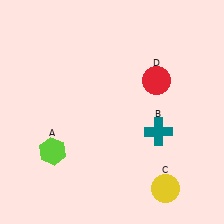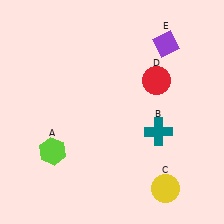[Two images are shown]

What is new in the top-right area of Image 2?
A purple diamond (E) was added in the top-right area of Image 2.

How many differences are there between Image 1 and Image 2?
There is 1 difference between the two images.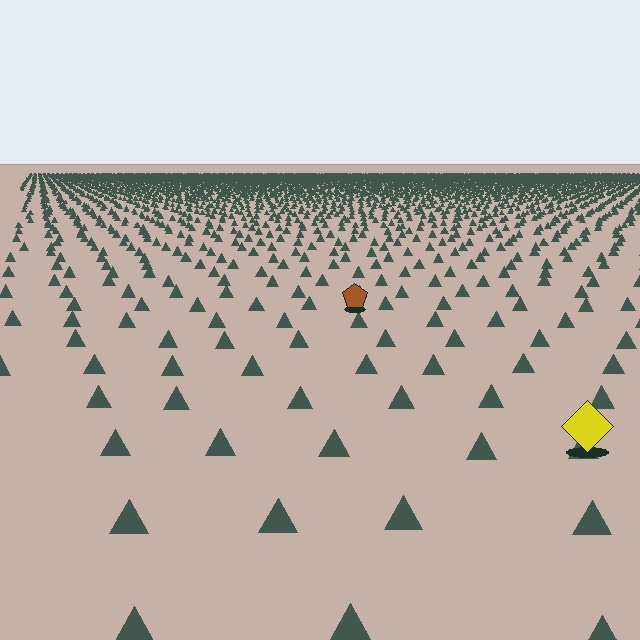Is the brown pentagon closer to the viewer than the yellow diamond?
No. The yellow diamond is closer — you can tell from the texture gradient: the ground texture is coarser near it.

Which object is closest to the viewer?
The yellow diamond is closest. The texture marks near it are larger and more spread out.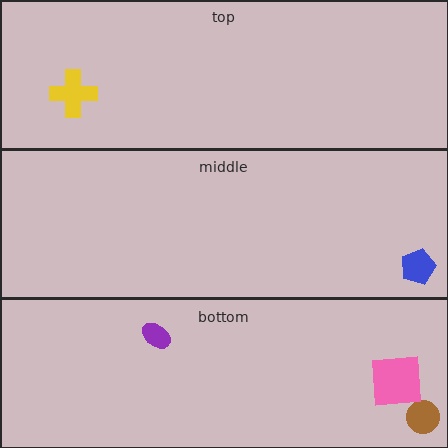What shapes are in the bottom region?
The brown circle, the purple ellipse, the pink square.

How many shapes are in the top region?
1.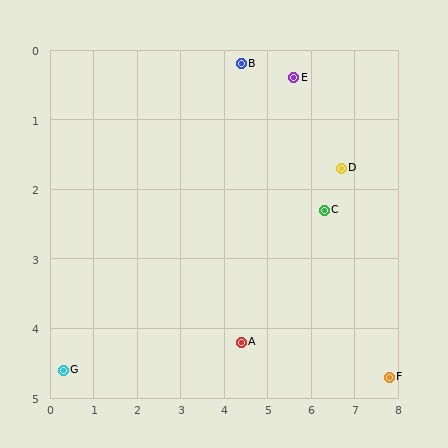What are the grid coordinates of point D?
Point D is at approximately (6.7, 1.7).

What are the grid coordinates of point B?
Point B is at approximately (4.4, 0.2).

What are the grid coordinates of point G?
Point G is at approximately (0.3, 4.6).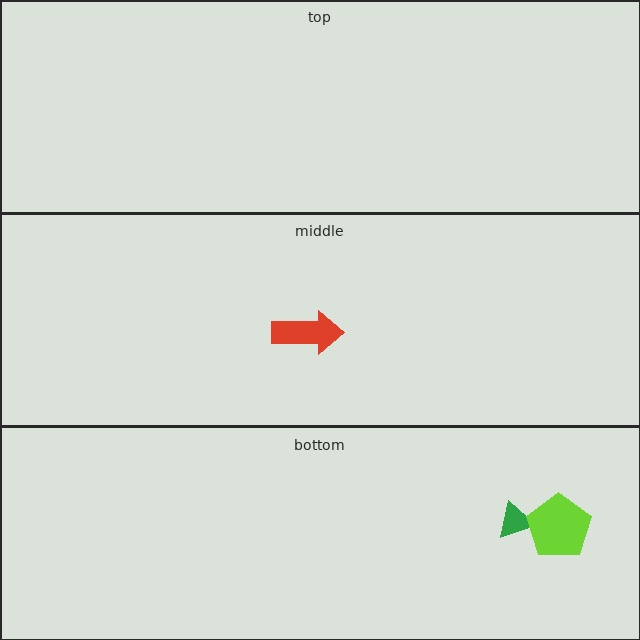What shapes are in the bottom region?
The green triangle, the lime pentagon.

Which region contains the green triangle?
The bottom region.